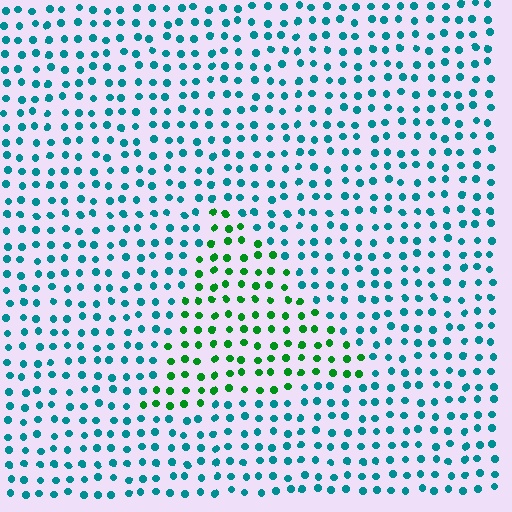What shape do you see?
I see a triangle.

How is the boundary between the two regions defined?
The boundary is defined purely by a slight shift in hue (about 51 degrees). Spacing, size, and orientation are identical on both sides.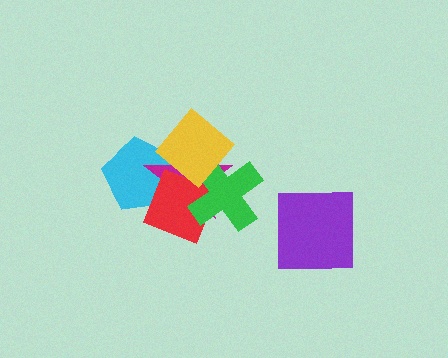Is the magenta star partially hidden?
Yes, it is partially covered by another shape.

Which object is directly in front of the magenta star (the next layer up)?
The red square is directly in front of the magenta star.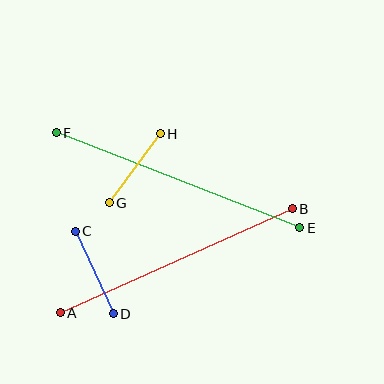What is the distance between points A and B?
The distance is approximately 254 pixels.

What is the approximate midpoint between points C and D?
The midpoint is at approximately (94, 273) pixels.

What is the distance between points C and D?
The distance is approximately 91 pixels.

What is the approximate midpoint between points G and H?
The midpoint is at approximately (135, 168) pixels.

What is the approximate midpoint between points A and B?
The midpoint is at approximately (176, 261) pixels.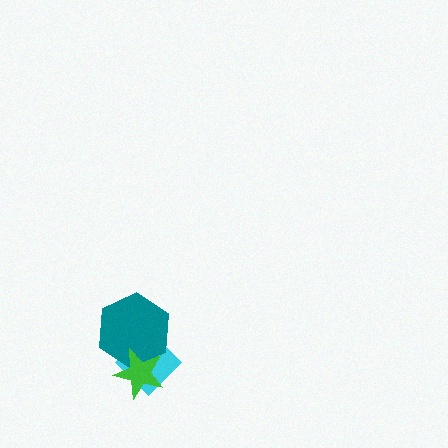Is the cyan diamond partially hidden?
Yes, it is partially covered by another shape.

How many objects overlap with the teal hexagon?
2 objects overlap with the teal hexagon.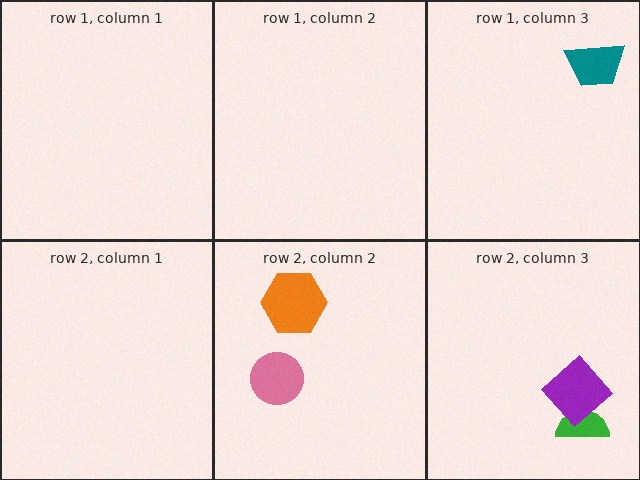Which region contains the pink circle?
The row 2, column 2 region.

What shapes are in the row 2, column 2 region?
The orange hexagon, the pink circle.